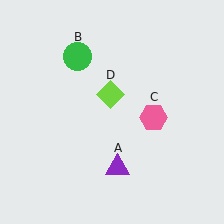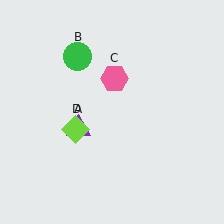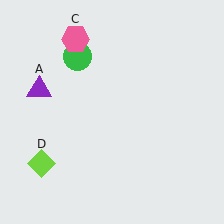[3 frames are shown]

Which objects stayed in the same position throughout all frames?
Green circle (object B) remained stationary.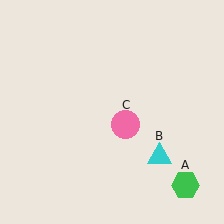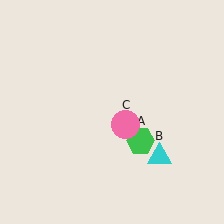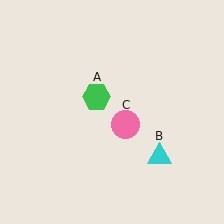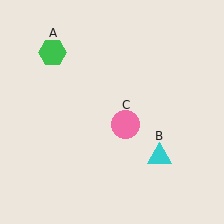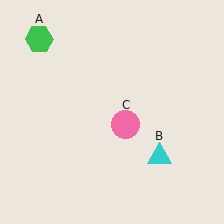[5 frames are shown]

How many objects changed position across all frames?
1 object changed position: green hexagon (object A).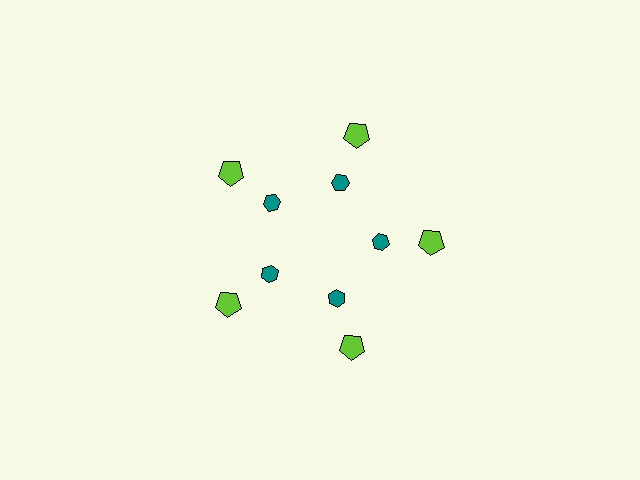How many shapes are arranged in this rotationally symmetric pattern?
There are 15 shapes, arranged in 5 groups of 3.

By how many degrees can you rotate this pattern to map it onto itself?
The pattern maps onto itself every 72 degrees of rotation.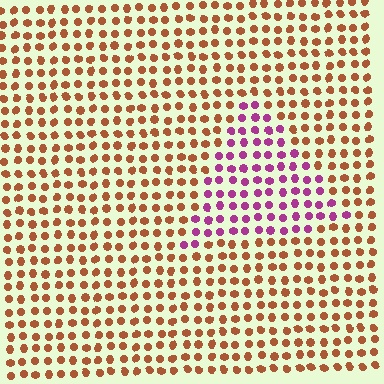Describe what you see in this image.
The image is filled with small brown elements in a uniform arrangement. A triangle-shaped region is visible where the elements are tinted to a slightly different hue, forming a subtle color boundary.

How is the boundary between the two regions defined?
The boundary is defined purely by a slight shift in hue (about 65 degrees). Spacing, size, and orientation are identical on both sides.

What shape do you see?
I see a triangle.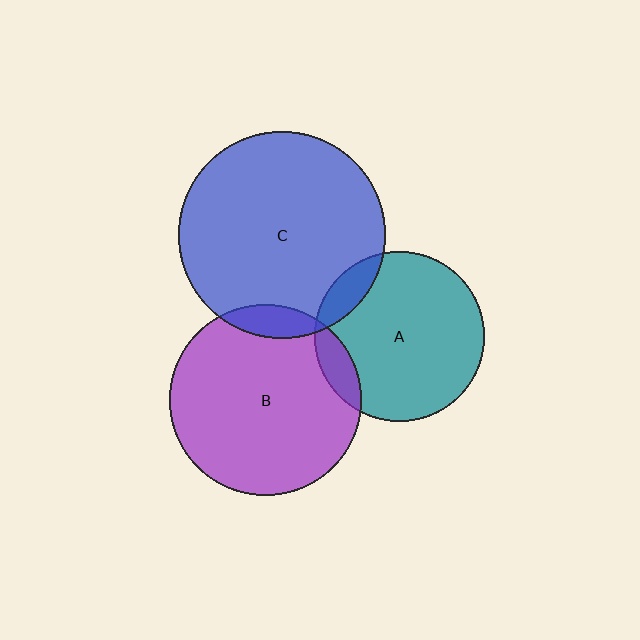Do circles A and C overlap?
Yes.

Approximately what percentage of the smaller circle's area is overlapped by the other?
Approximately 10%.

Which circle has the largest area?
Circle C (blue).